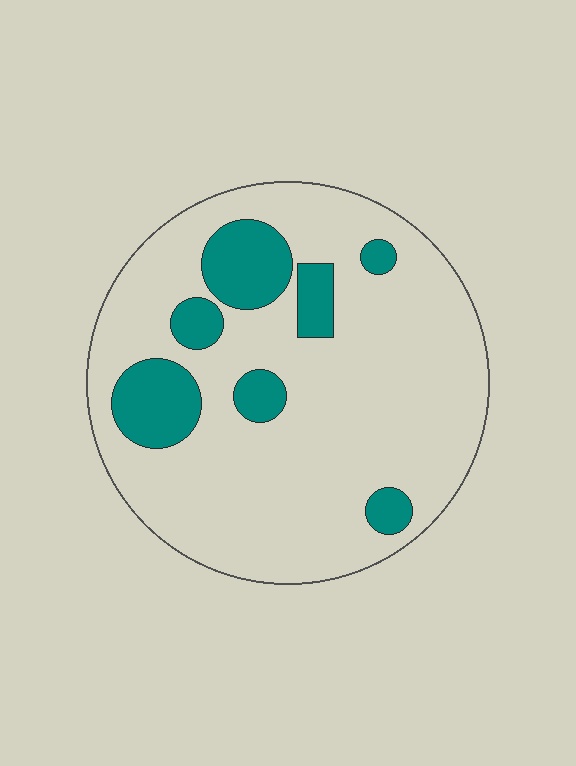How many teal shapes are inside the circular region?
7.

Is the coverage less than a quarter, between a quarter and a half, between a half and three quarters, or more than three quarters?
Less than a quarter.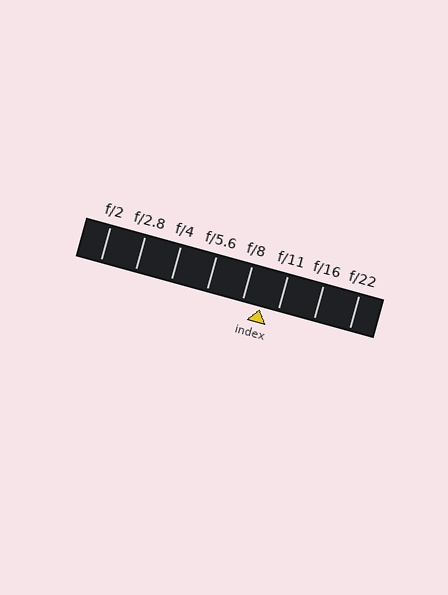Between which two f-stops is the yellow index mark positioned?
The index mark is between f/8 and f/11.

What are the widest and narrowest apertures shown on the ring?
The widest aperture shown is f/2 and the narrowest is f/22.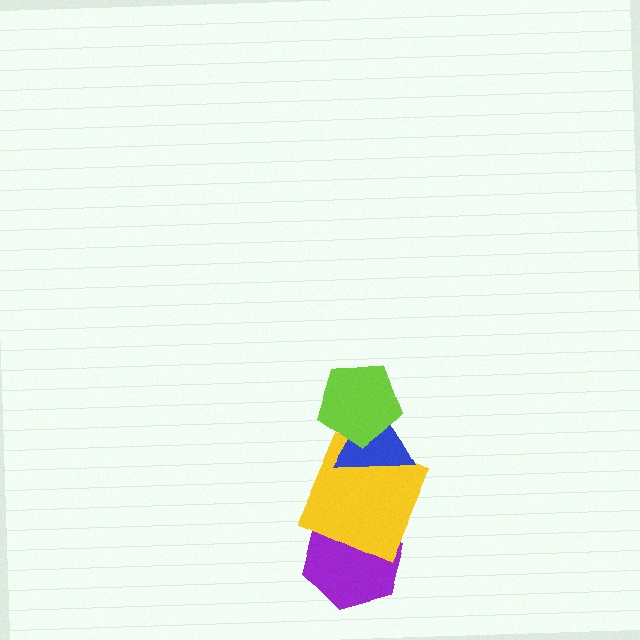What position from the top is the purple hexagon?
The purple hexagon is 4th from the top.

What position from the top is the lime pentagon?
The lime pentagon is 1st from the top.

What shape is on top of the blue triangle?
The lime pentagon is on top of the blue triangle.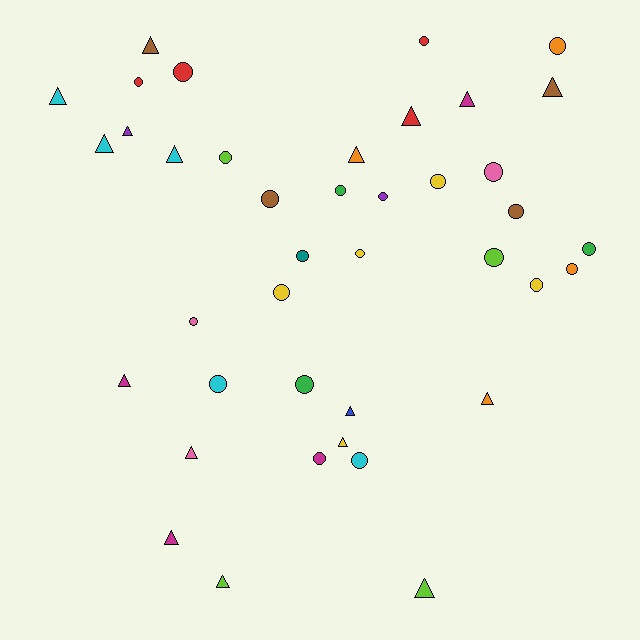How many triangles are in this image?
There are 17 triangles.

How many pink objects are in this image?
There are 3 pink objects.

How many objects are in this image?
There are 40 objects.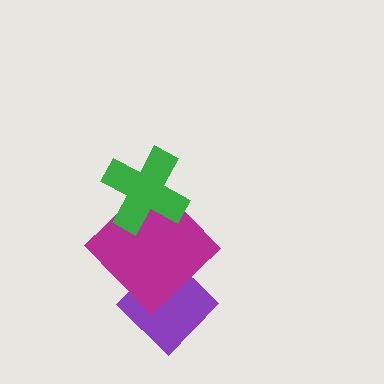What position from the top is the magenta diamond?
The magenta diamond is 2nd from the top.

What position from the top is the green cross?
The green cross is 1st from the top.